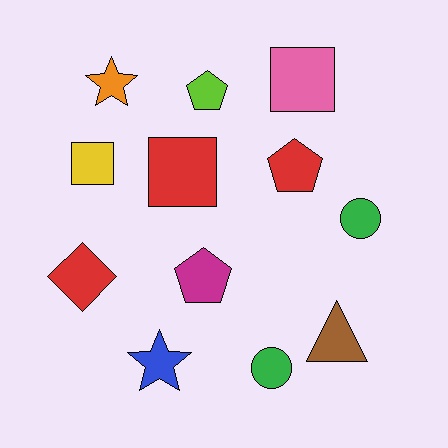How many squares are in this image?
There are 3 squares.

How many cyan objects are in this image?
There are no cyan objects.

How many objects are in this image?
There are 12 objects.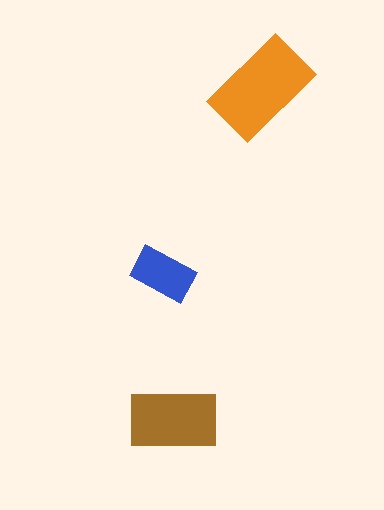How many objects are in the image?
There are 3 objects in the image.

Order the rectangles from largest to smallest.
the orange one, the brown one, the blue one.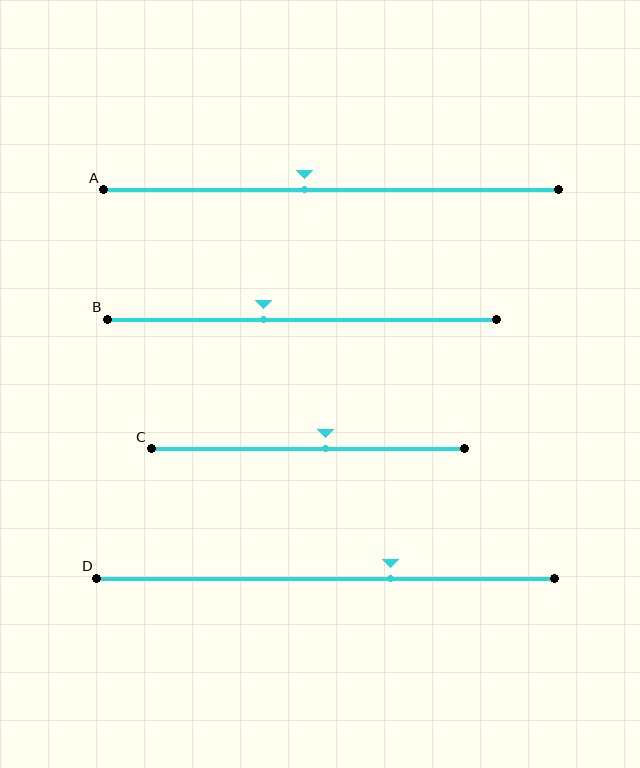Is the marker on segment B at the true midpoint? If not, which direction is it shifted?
No, the marker on segment B is shifted to the left by about 10% of the segment length.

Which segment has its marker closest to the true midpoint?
Segment C has its marker closest to the true midpoint.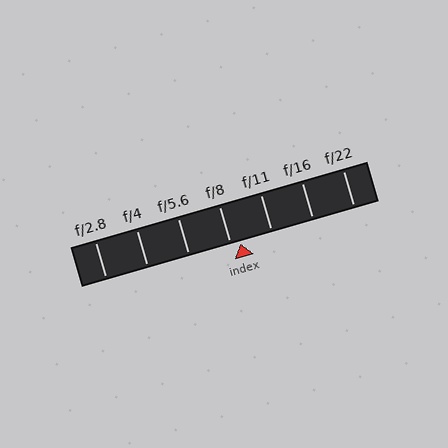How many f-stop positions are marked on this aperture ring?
There are 7 f-stop positions marked.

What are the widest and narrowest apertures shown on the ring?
The widest aperture shown is f/2.8 and the narrowest is f/22.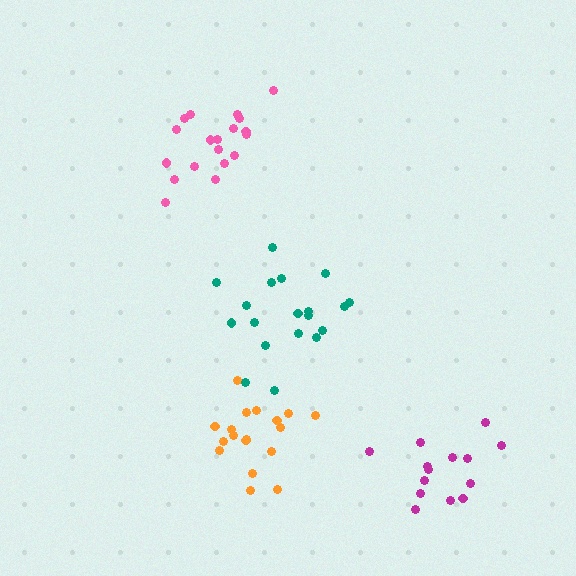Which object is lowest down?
The magenta cluster is bottommost.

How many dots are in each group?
Group 1: 14 dots, Group 2: 19 dots, Group 3: 18 dots, Group 4: 19 dots (70 total).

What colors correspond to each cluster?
The clusters are colored: magenta, pink, orange, teal.